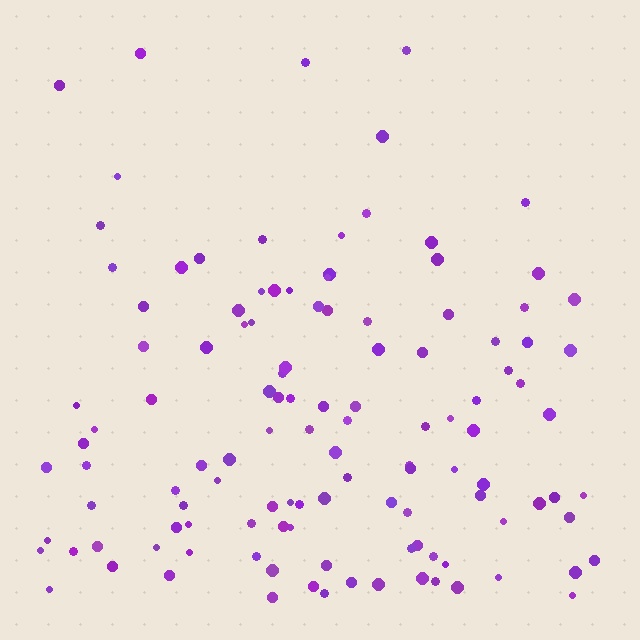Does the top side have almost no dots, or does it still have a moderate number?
Still a moderate number, just noticeably fewer than the bottom.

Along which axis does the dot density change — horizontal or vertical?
Vertical.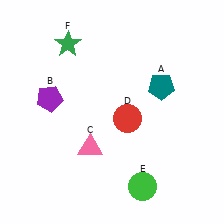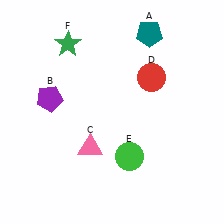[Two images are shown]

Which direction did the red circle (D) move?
The red circle (D) moved up.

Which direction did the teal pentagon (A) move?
The teal pentagon (A) moved up.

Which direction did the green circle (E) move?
The green circle (E) moved up.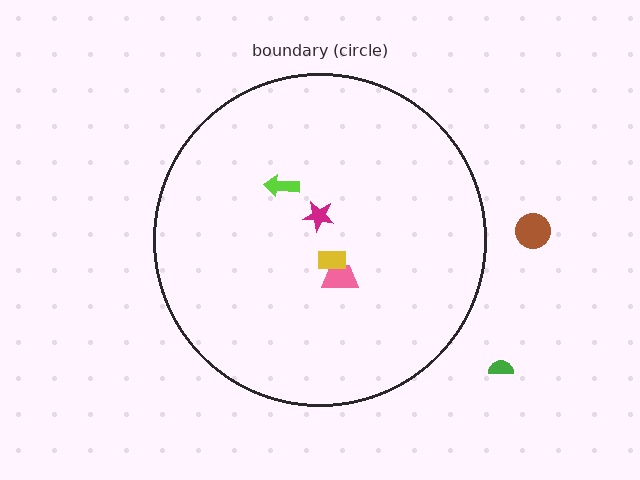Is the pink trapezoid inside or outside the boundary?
Inside.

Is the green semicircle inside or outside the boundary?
Outside.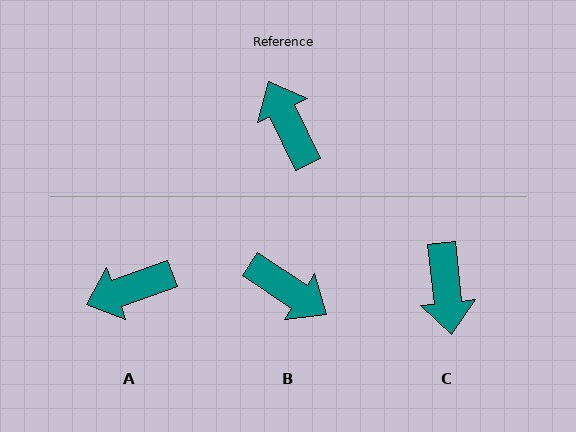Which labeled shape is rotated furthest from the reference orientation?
C, about 161 degrees away.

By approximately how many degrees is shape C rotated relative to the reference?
Approximately 161 degrees counter-clockwise.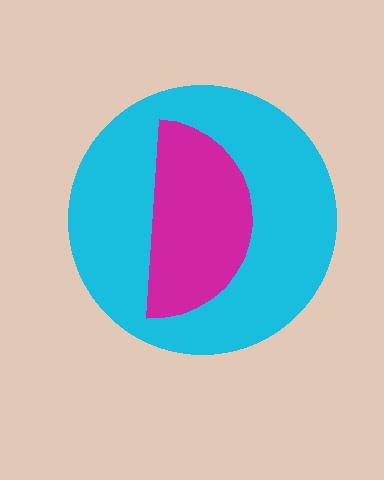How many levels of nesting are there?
2.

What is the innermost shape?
The magenta semicircle.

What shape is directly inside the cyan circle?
The magenta semicircle.